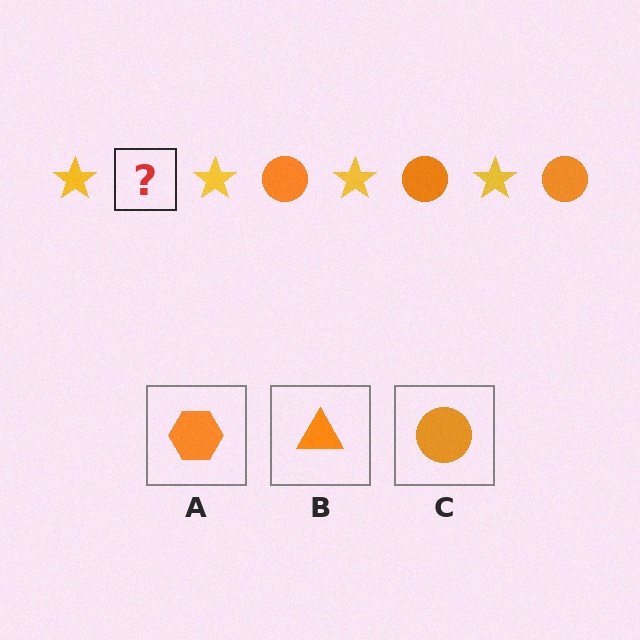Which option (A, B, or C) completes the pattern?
C.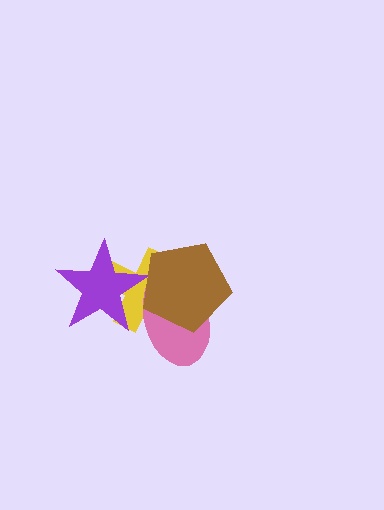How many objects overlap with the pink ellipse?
3 objects overlap with the pink ellipse.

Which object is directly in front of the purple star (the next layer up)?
The pink ellipse is directly in front of the purple star.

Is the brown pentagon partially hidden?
No, no other shape covers it.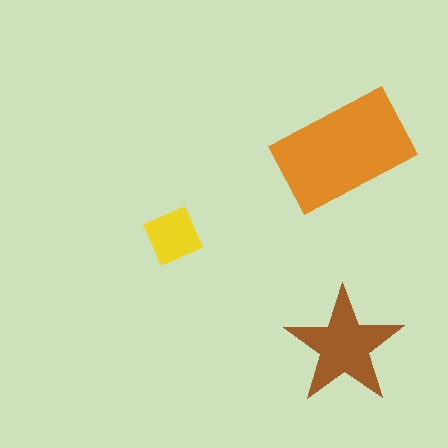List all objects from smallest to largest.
The yellow diamond, the brown star, the orange rectangle.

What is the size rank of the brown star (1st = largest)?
2nd.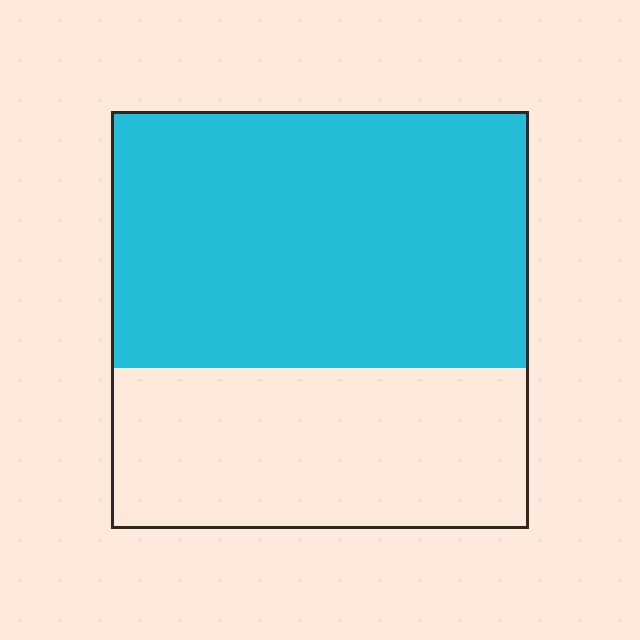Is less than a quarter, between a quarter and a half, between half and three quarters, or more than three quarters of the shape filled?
Between half and three quarters.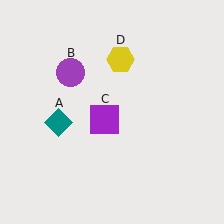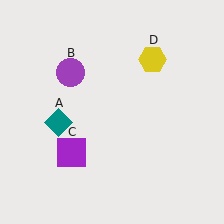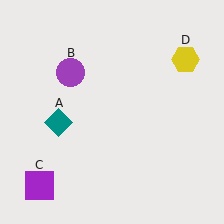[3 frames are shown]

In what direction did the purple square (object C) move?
The purple square (object C) moved down and to the left.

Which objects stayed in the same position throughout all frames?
Teal diamond (object A) and purple circle (object B) remained stationary.